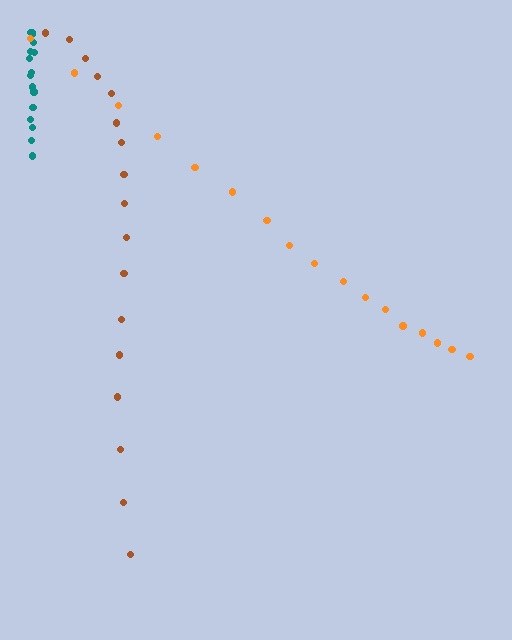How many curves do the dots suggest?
There are 3 distinct paths.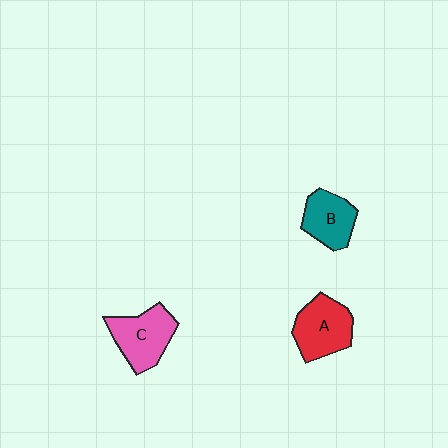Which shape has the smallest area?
Shape B (teal).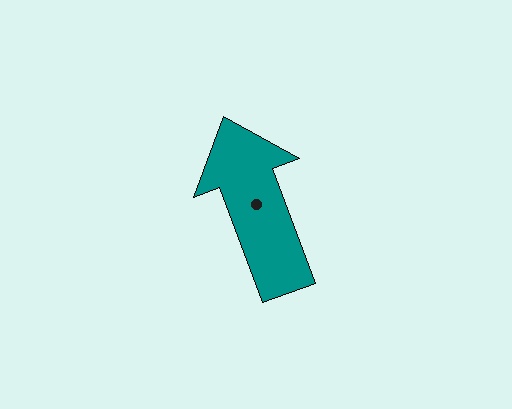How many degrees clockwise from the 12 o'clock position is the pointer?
Approximately 340 degrees.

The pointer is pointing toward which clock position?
Roughly 11 o'clock.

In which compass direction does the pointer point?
North.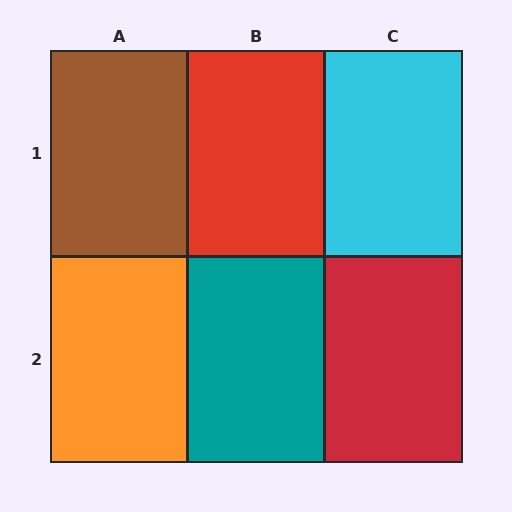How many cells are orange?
1 cell is orange.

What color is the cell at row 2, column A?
Orange.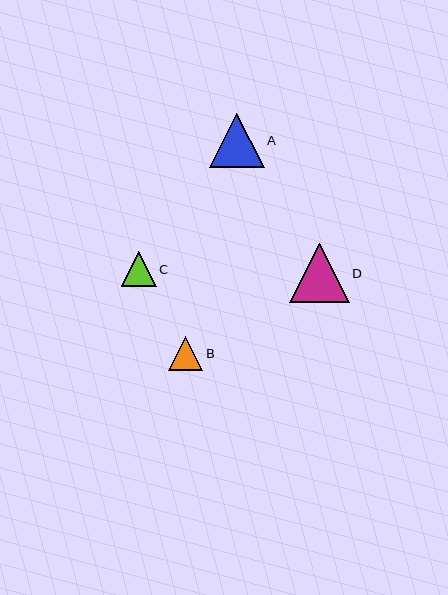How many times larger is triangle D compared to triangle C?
Triangle D is approximately 1.7 times the size of triangle C.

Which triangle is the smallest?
Triangle B is the smallest with a size of approximately 34 pixels.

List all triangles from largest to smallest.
From largest to smallest: D, A, C, B.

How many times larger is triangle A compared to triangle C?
Triangle A is approximately 1.6 times the size of triangle C.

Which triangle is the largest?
Triangle D is the largest with a size of approximately 59 pixels.